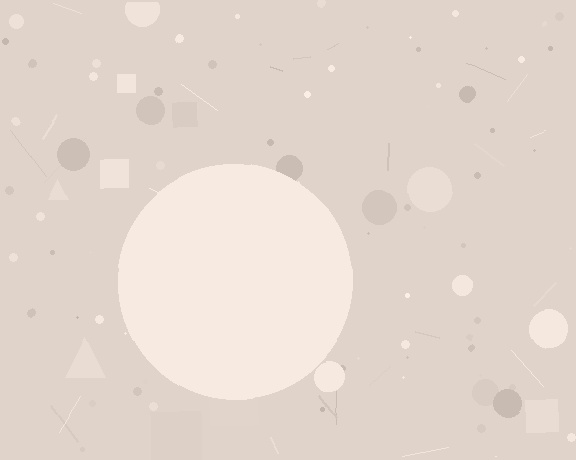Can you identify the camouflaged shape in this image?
The camouflaged shape is a circle.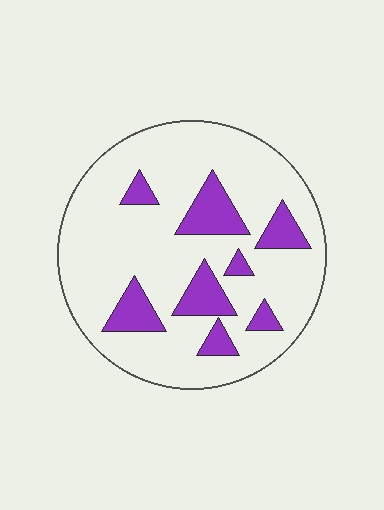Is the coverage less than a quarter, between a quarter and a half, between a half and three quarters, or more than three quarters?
Less than a quarter.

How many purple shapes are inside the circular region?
8.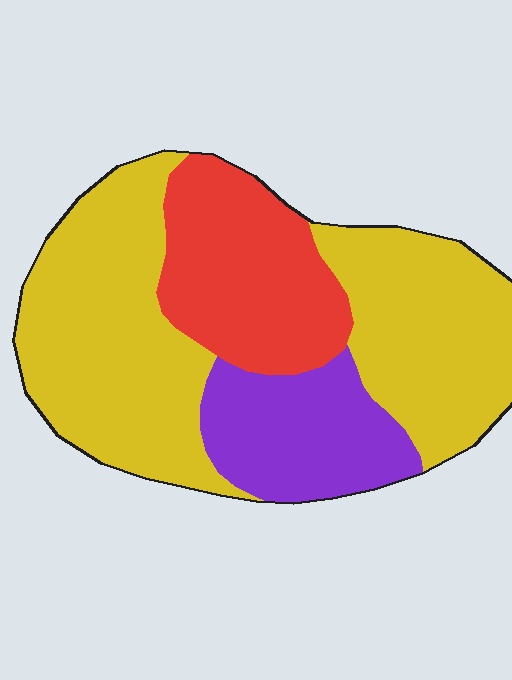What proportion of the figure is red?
Red covers about 25% of the figure.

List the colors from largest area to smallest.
From largest to smallest: yellow, red, purple.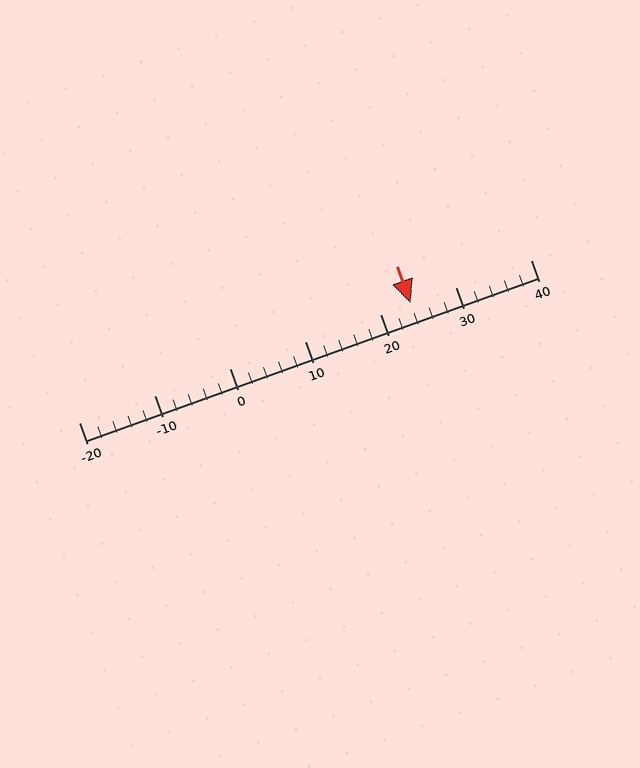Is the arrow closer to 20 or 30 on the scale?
The arrow is closer to 20.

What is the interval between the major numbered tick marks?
The major tick marks are spaced 10 units apart.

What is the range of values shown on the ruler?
The ruler shows values from -20 to 40.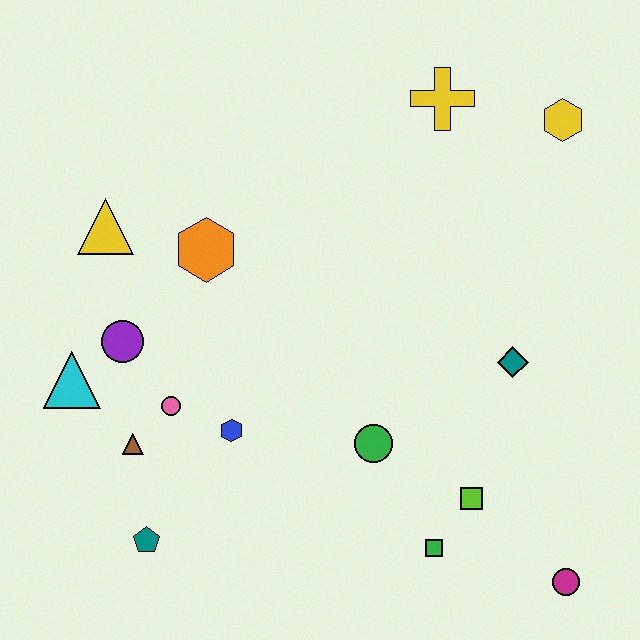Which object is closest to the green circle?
The lime square is closest to the green circle.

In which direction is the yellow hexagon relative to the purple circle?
The yellow hexagon is to the right of the purple circle.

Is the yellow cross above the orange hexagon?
Yes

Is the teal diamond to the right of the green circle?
Yes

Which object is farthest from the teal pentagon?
The yellow hexagon is farthest from the teal pentagon.